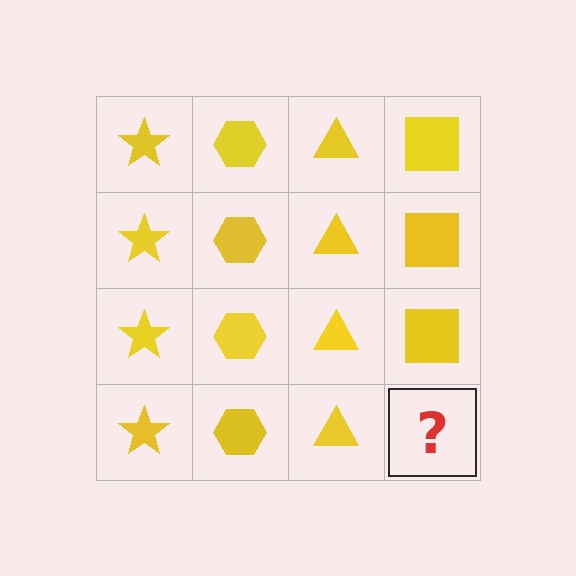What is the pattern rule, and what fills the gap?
The rule is that each column has a consistent shape. The gap should be filled with a yellow square.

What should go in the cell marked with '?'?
The missing cell should contain a yellow square.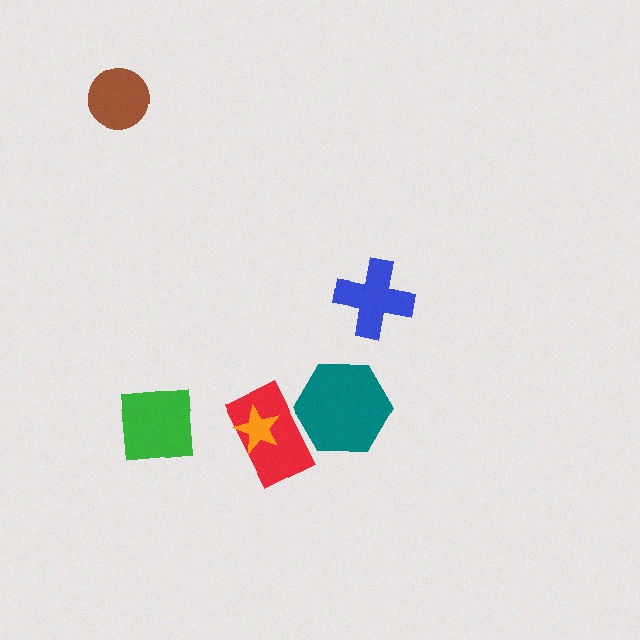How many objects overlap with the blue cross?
0 objects overlap with the blue cross.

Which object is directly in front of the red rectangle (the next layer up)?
The orange star is directly in front of the red rectangle.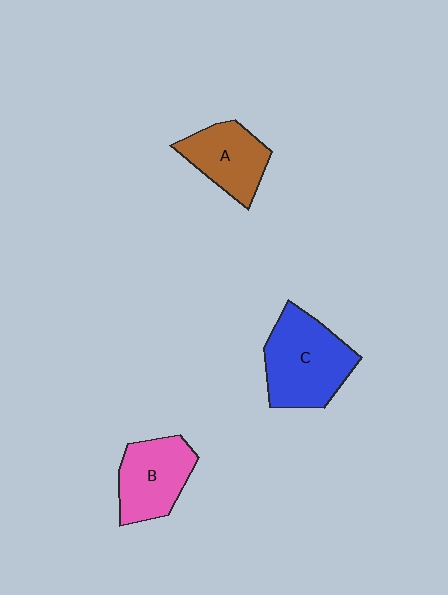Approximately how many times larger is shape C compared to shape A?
Approximately 1.4 times.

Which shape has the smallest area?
Shape A (brown).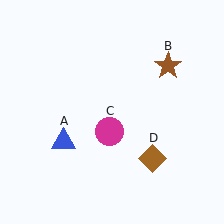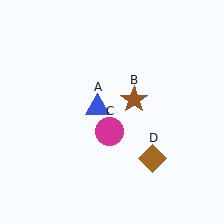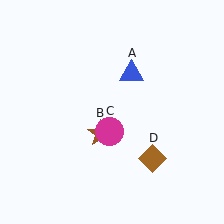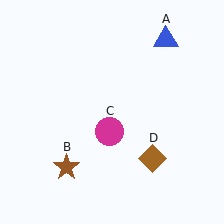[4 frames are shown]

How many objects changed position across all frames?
2 objects changed position: blue triangle (object A), brown star (object B).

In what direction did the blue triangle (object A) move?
The blue triangle (object A) moved up and to the right.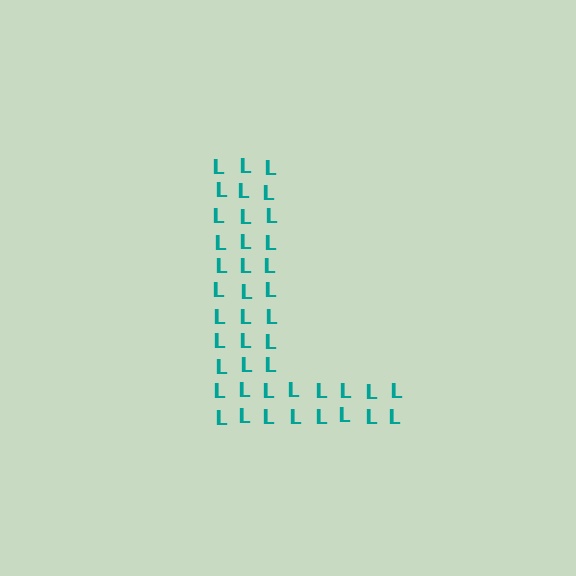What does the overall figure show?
The overall figure shows the letter L.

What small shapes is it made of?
It is made of small letter L's.